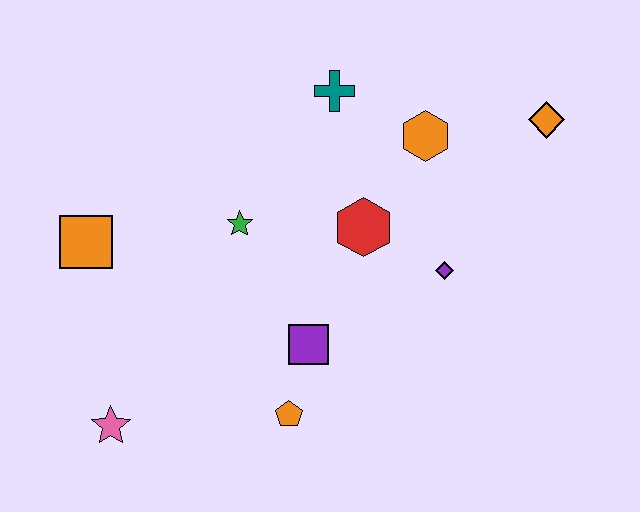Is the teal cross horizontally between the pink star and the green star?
No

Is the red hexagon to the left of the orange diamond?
Yes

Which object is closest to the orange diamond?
The orange hexagon is closest to the orange diamond.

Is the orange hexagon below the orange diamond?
Yes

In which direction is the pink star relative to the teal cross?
The pink star is below the teal cross.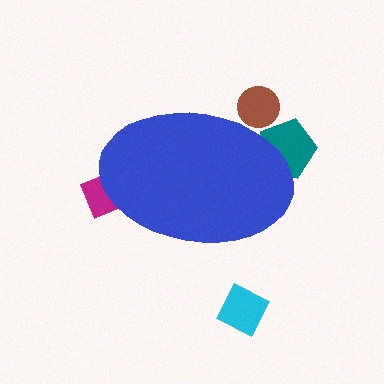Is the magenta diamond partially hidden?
Yes, the magenta diamond is partially hidden behind the blue ellipse.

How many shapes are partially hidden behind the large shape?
3 shapes are partially hidden.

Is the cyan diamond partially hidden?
No, the cyan diamond is fully visible.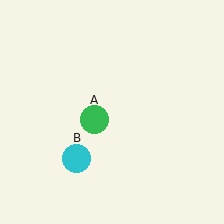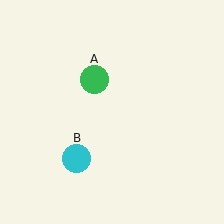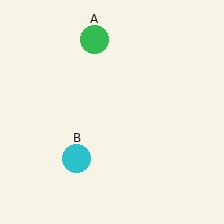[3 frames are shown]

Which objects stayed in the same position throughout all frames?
Cyan circle (object B) remained stationary.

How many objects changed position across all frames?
1 object changed position: green circle (object A).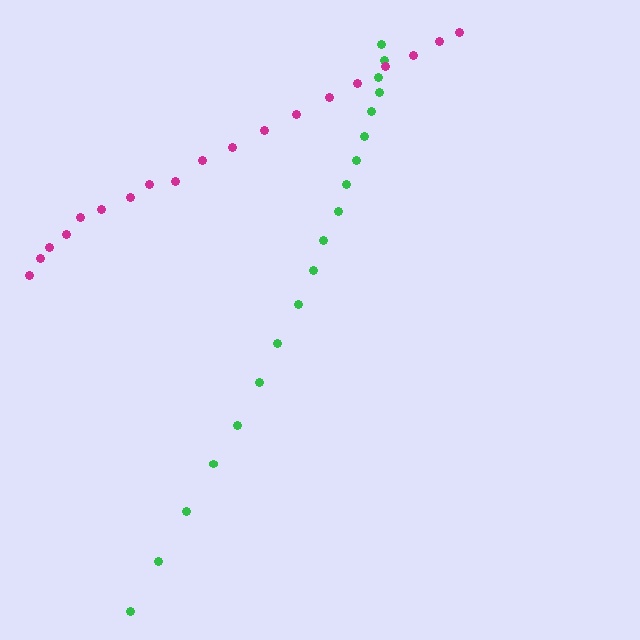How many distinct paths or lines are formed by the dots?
There are 2 distinct paths.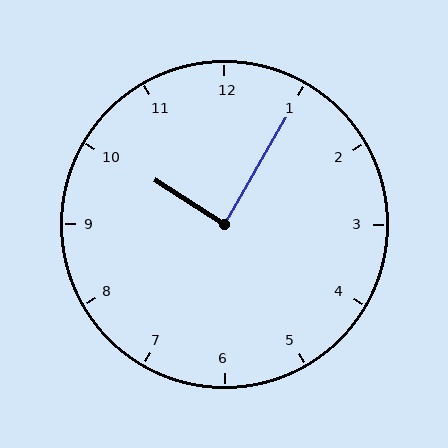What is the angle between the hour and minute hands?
Approximately 88 degrees.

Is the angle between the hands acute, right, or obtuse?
It is right.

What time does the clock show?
10:05.